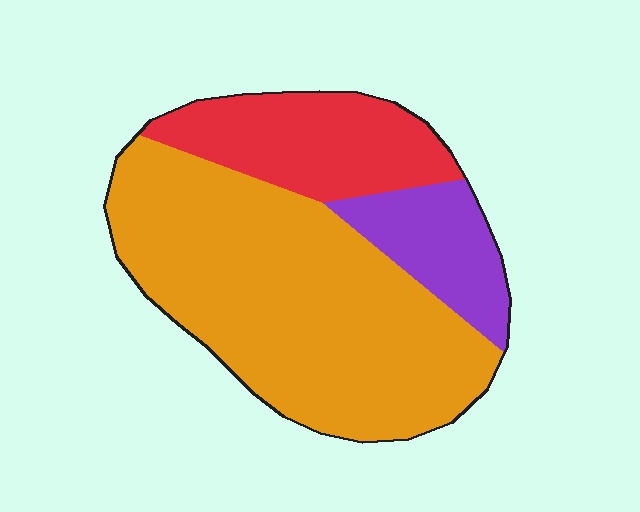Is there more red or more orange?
Orange.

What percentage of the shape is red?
Red takes up about one fifth (1/5) of the shape.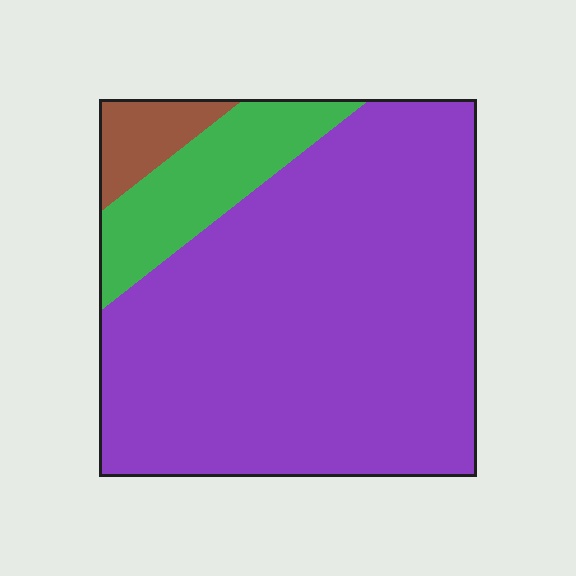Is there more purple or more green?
Purple.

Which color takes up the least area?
Brown, at roughly 5%.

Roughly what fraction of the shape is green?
Green covers 14% of the shape.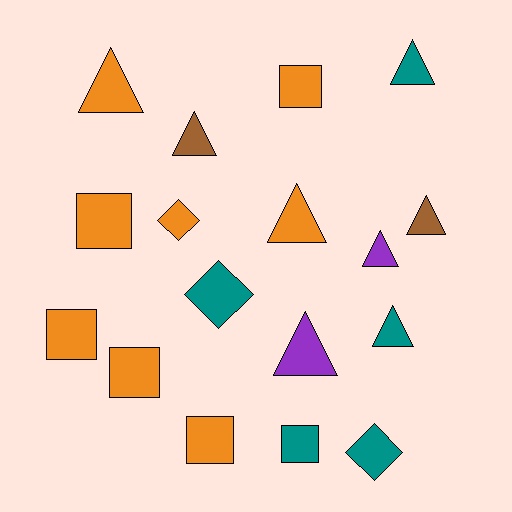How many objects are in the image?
There are 17 objects.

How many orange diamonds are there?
There is 1 orange diamond.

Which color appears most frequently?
Orange, with 8 objects.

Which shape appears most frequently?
Triangle, with 8 objects.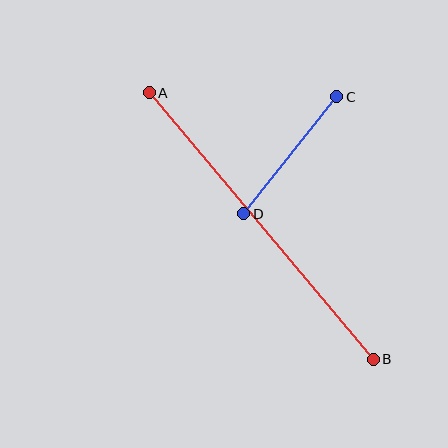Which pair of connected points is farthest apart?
Points A and B are farthest apart.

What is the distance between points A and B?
The distance is approximately 348 pixels.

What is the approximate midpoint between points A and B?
The midpoint is at approximately (261, 226) pixels.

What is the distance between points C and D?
The distance is approximately 150 pixels.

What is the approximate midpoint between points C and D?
The midpoint is at approximately (290, 155) pixels.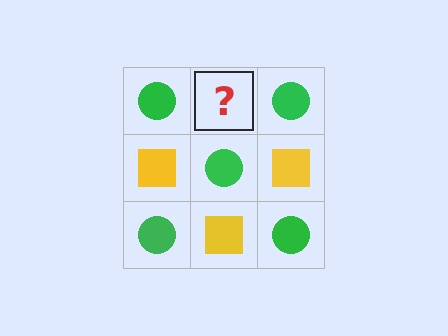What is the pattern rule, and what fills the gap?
The rule is that it alternates green circle and yellow square in a checkerboard pattern. The gap should be filled with a yellow square.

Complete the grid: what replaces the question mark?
The question mark should be replaced with a yellow square.